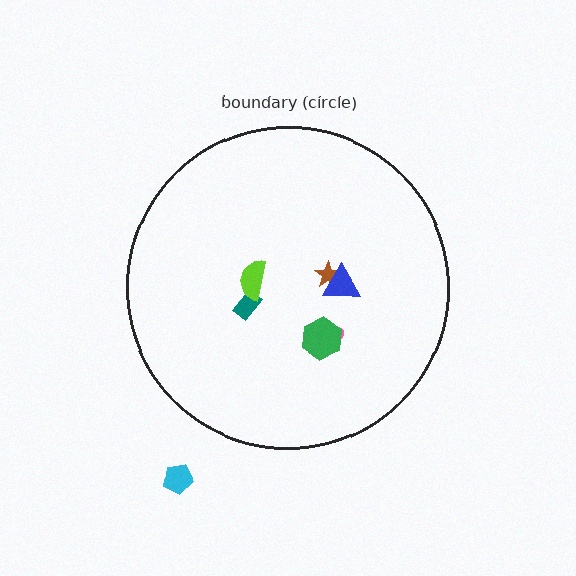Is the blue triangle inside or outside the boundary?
Inside.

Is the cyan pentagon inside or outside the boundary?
Outside.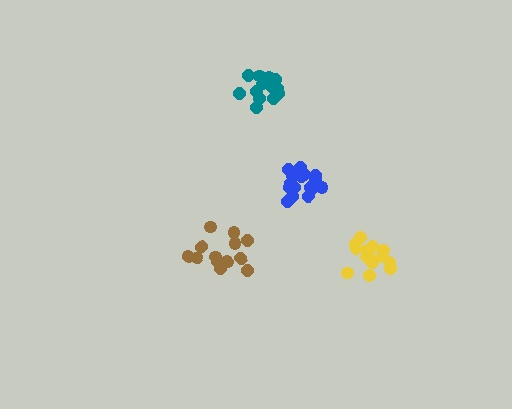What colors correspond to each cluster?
The clusters are colored: blue, brown, yellow, teal.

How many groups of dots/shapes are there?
There are 4 groups.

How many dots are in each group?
Group 1: 18 dots, Group 2: 14 dots, Group 3: 15 dots, Group 4: 14 dots (61 total).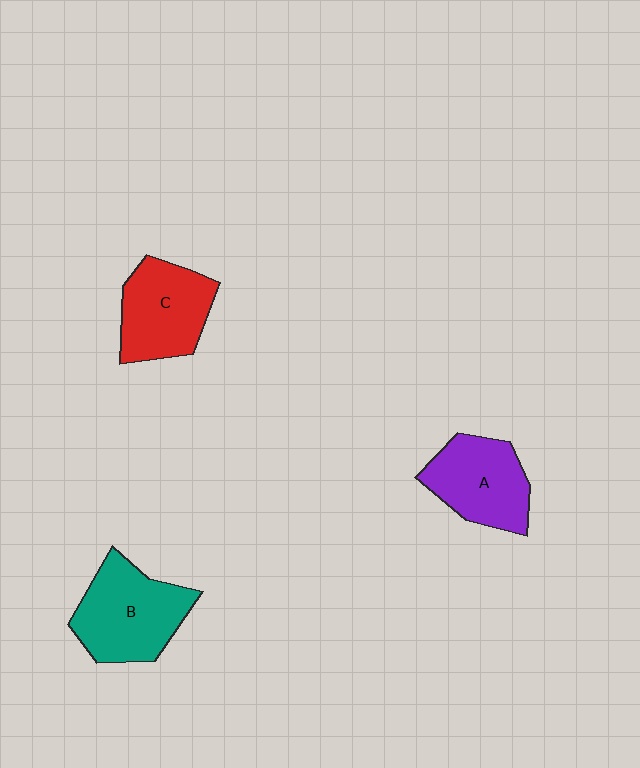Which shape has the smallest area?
Shape A (purple).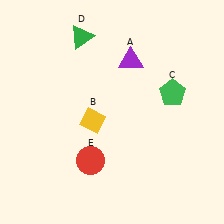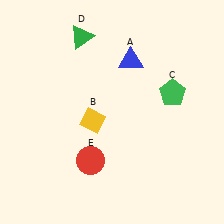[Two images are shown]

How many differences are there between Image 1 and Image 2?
There is 1 difference between the two images.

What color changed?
The triangle (A) changed from purple in Image 1 to blue in Image 2.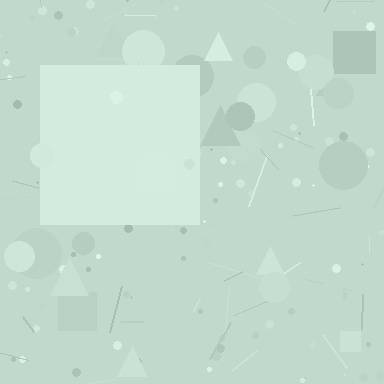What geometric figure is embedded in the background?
A square is embedded in the background.